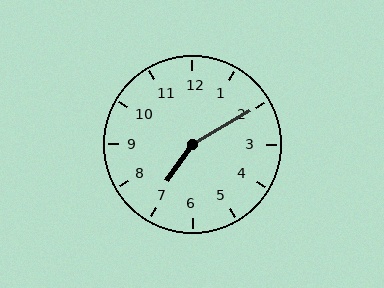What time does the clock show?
7:10.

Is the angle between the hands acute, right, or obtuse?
It is obtuse.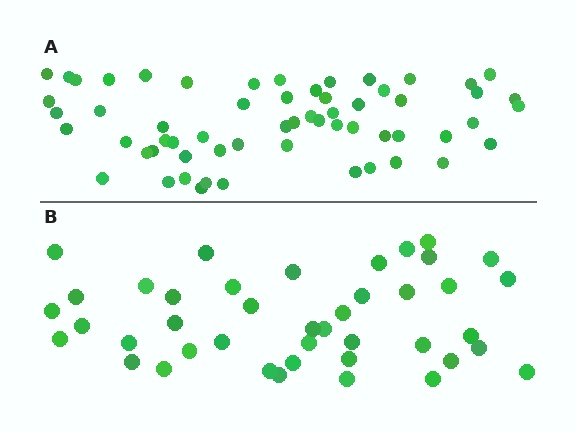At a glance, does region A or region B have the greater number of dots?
Region A (the top region) has more dots.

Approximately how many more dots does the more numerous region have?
Region A has approximately 20 more dots than region B.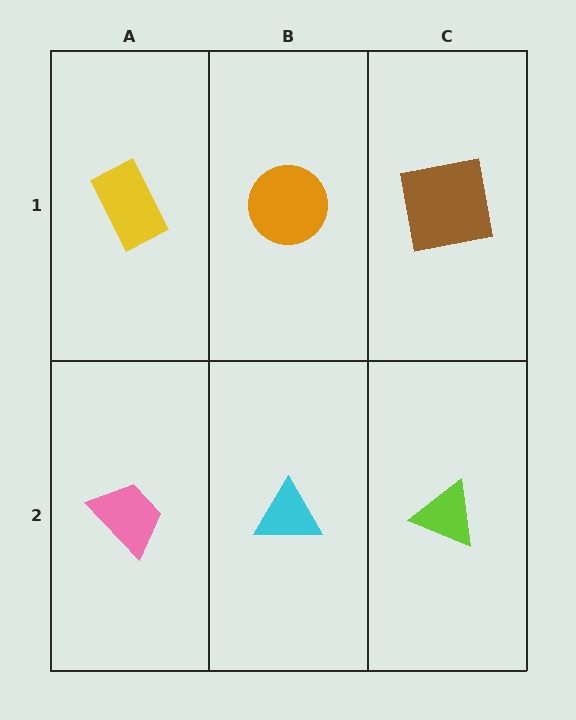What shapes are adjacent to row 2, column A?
A yellow rectangle (row 1, column A), a cyan triangle (row 2, column B).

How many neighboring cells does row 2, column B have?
3.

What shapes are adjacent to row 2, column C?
A brown square (row 1, column C), a cyan triangle (row 2, column B).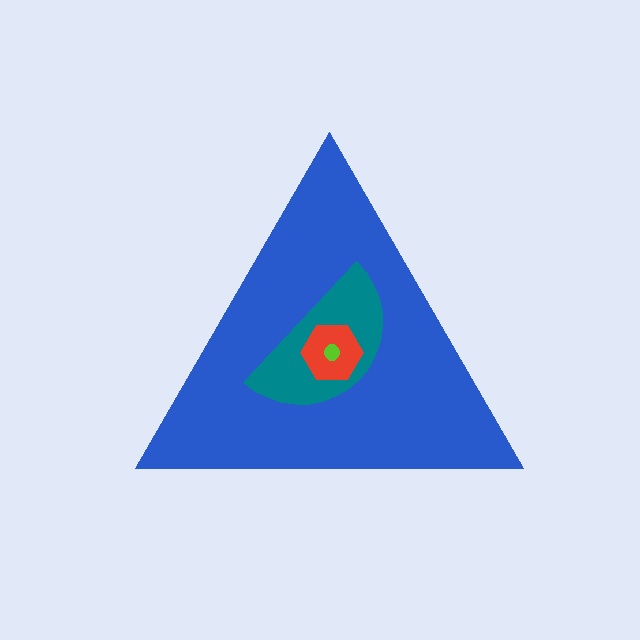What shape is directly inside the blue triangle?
The teal semicircle.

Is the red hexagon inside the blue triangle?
Yes.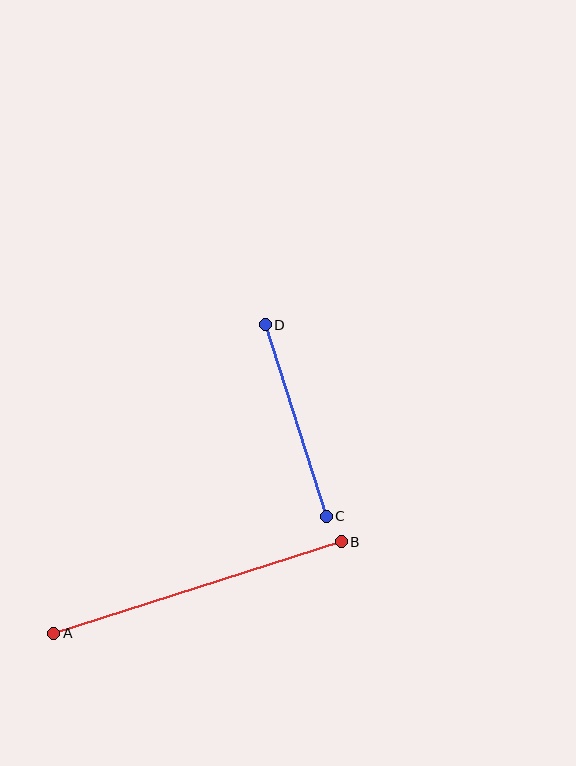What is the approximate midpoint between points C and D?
The midpoint is at approximately (296, 420) pixels.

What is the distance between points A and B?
The distance is approximately 302 pixels.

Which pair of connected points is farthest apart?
Points A and B are farthest apart.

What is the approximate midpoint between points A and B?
The midpoint is at approximately (198, 587) pixels.